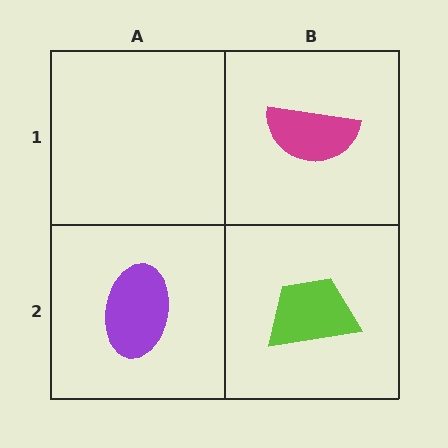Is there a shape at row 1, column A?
No, that cell is empty.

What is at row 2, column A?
A purple ellipse.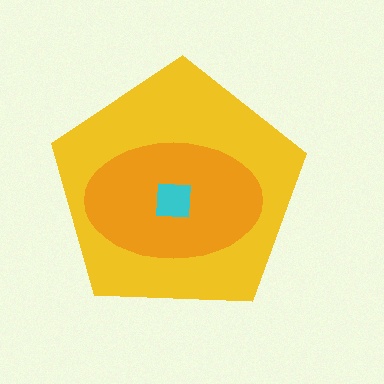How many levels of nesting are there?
3.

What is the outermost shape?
The yellow pentagon.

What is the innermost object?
The cyan square.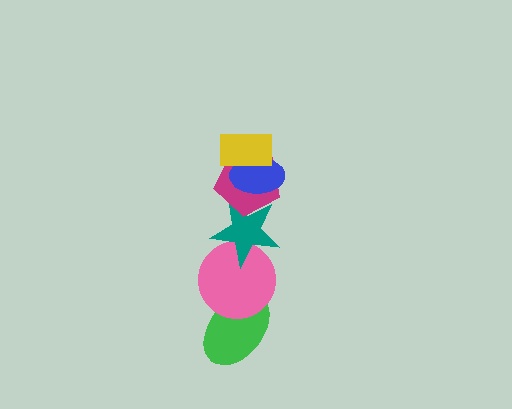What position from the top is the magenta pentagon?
The magenta pentagon is 3rd from the top.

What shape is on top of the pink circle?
The teal star is on top of the pink circle.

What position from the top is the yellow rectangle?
The yellow rectangle is 1st from the top.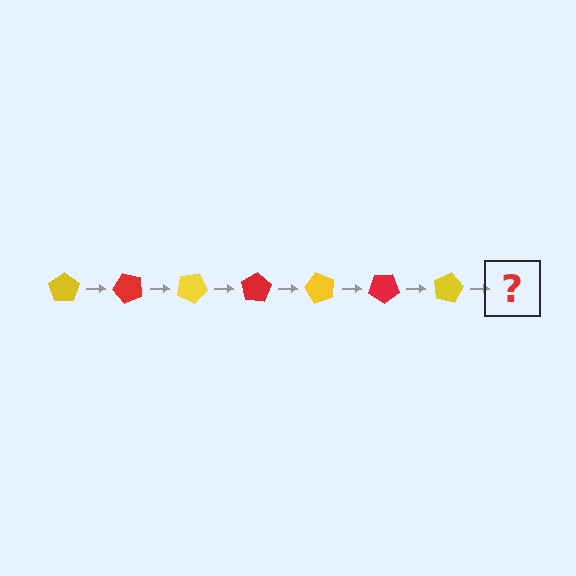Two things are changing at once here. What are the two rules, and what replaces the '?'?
The two rules are that it rotates 50 degrees each step and the color cycles through yellow and red. The '?' should be a red pentagon, rotated 350 degrees from the start.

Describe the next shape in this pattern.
It should be a red pentagon, rotated 350 degrees from the start.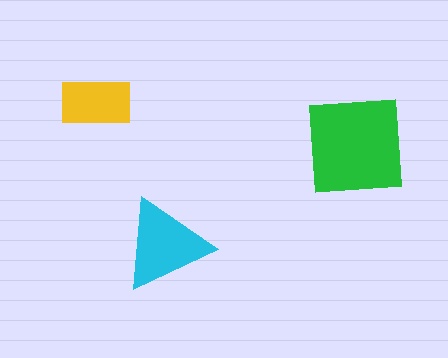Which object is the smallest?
The yellow rectangle.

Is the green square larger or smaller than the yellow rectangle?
Larger.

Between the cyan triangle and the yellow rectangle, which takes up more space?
The cyan triangle.